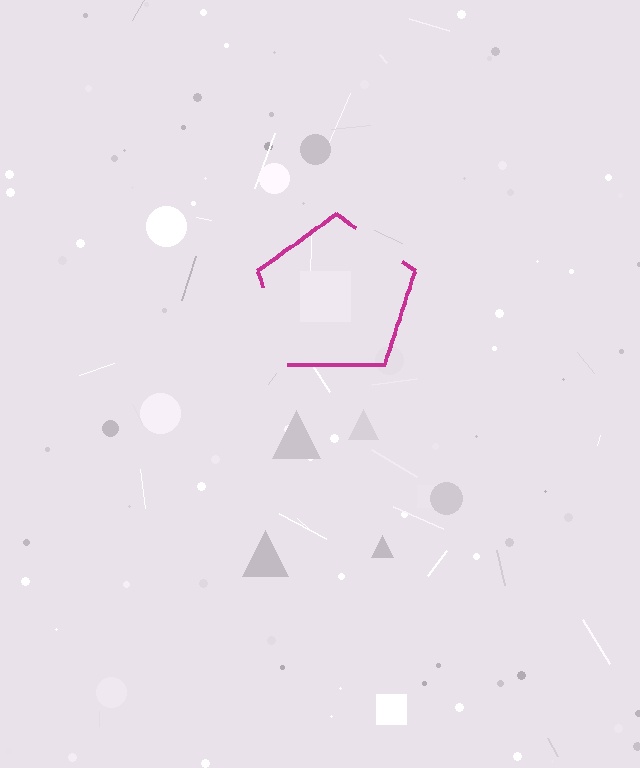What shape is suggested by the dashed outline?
The dashed outline suggests a pentagon.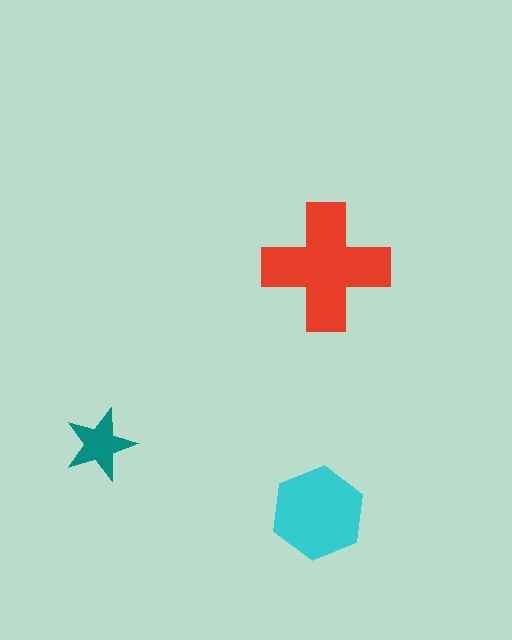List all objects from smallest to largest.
The teal star, the cyan hexagon, the red cross.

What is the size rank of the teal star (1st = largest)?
3rd.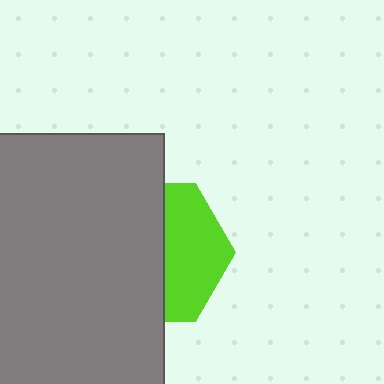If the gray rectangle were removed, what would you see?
You would see the complete lime hexagon.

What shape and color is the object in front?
The object in front is a gray rectangle.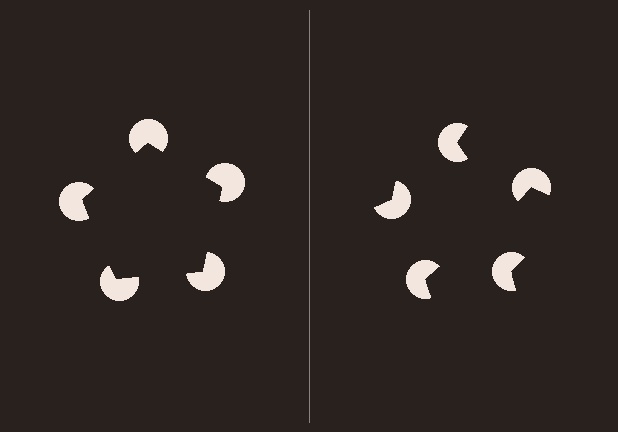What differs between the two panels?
The pac-man discs are positioned identically on both sides; only the wedge orientations differ. On the left they align to a pentagon; on the right they are misaligned.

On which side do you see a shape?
An illusory pentagon appears on the left side. On the right side the wedge cuts are rotated, so no coherent shape forms.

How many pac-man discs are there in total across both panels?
10 — 5 on each side.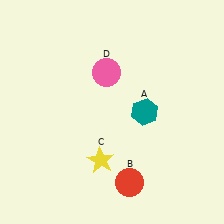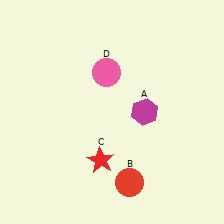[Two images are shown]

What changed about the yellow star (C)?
In Image 1, C is yellow. In Image 2, it changed to red.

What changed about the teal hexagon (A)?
In Image 1, A is teal. In Image 2, it changed to magenta.